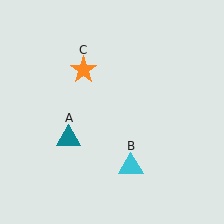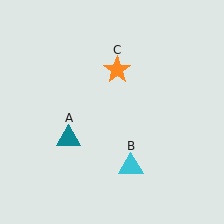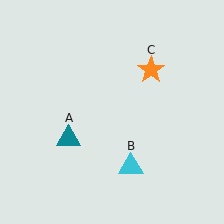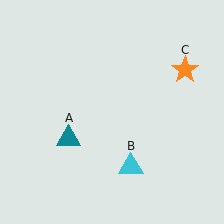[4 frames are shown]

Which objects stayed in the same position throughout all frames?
Teal triangle (object A) and cyan triangle (object B) remained stationary.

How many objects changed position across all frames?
1 object changed position: orange star (object C).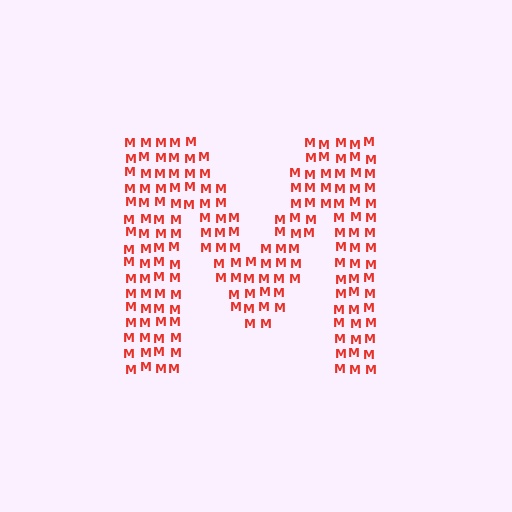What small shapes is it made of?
It is made of small letter M's.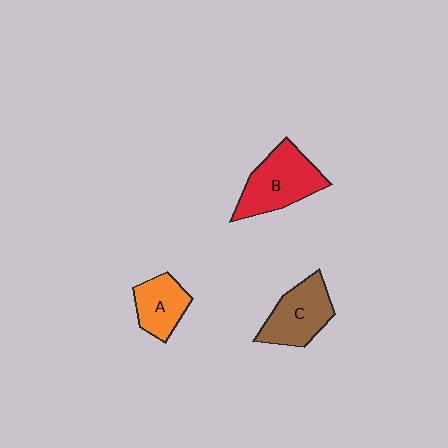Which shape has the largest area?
Shape B (red).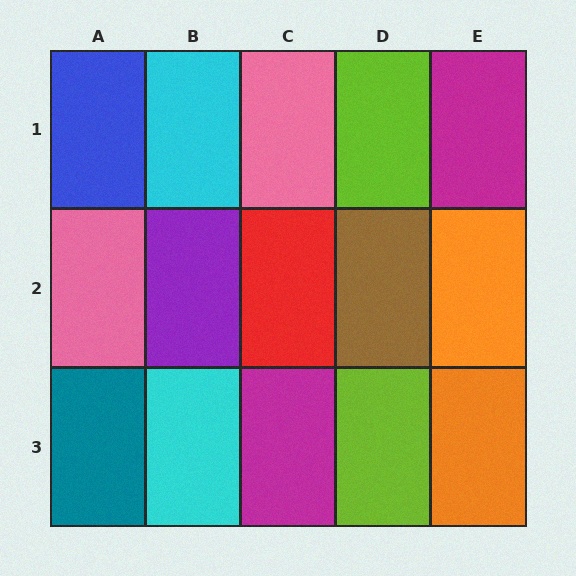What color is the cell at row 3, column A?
Teal.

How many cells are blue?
1 cell is blue.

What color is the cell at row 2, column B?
Purple.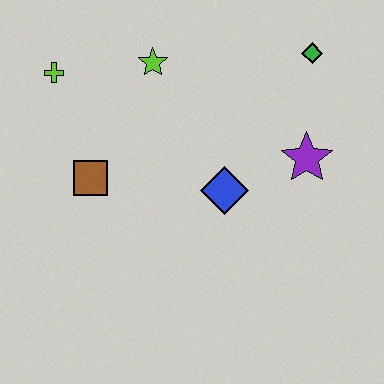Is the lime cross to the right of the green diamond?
No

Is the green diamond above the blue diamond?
Yes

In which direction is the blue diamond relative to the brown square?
The blue diamond is to the right of the brown square.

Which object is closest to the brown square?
The lime cross is closest to the brown square.